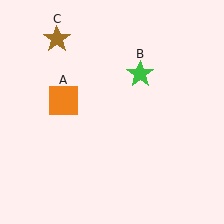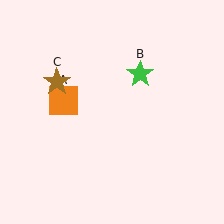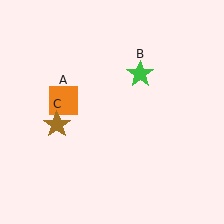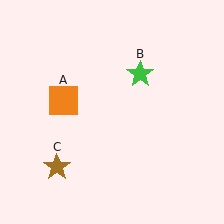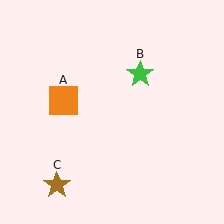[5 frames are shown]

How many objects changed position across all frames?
1 object changed position: brown star (object C).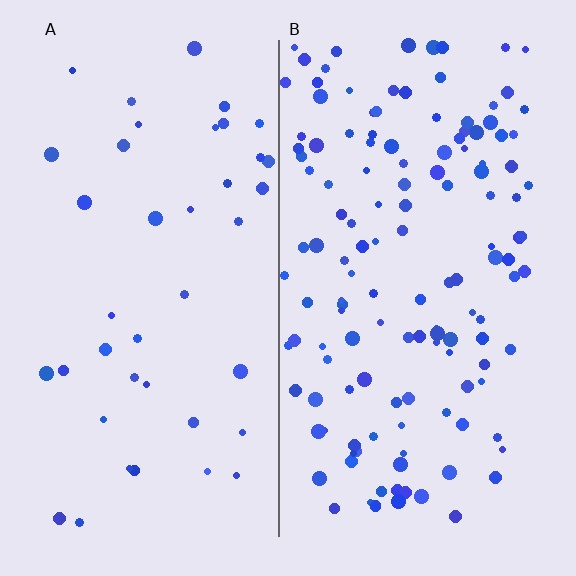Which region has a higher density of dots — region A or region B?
B (the right).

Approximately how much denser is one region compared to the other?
Approximately 3.4× — region B over region A.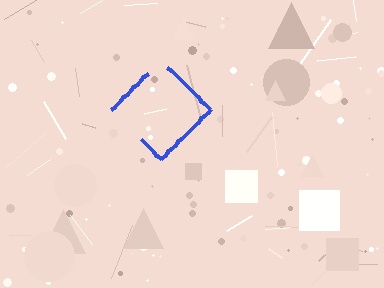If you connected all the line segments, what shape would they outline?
They would outline a diamond.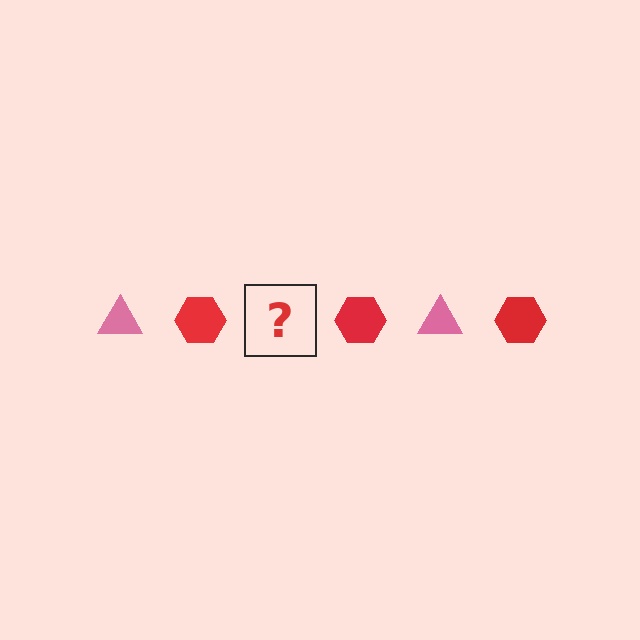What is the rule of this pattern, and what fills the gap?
The rule is that the pattern alternates between pink triangle and red hexagon. The gap should be filled with a pink triangle.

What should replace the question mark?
The question mark should be replaced with a pink triangle.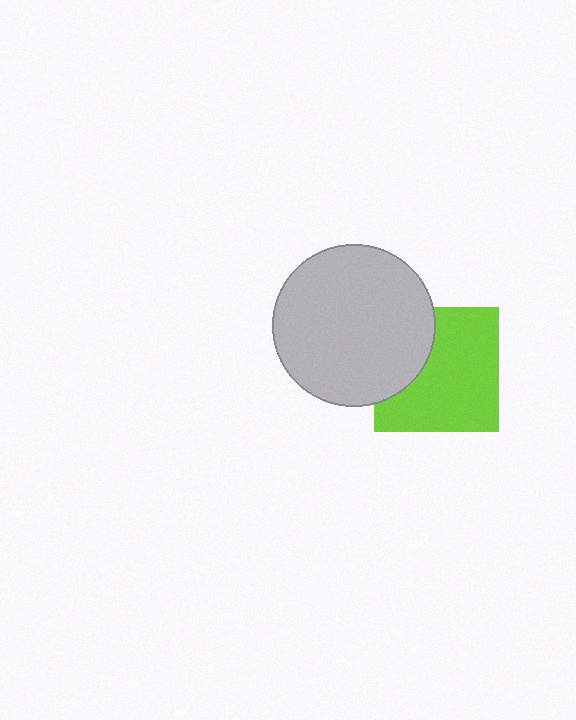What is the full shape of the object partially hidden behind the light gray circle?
The partially hidden object is a lime square.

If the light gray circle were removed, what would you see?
You would see the complete lime square.